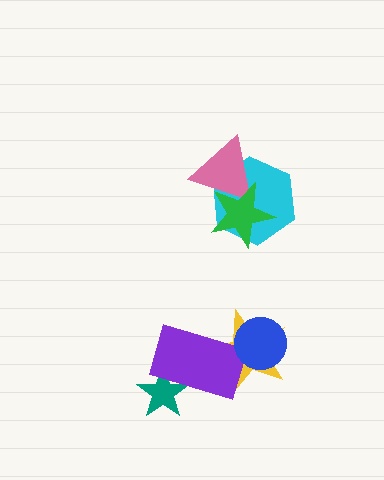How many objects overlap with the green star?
2 objects overlap with the green star.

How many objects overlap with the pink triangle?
2 objects overlap with the pink triangle.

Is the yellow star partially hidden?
Yes, it is partially covered by another shape.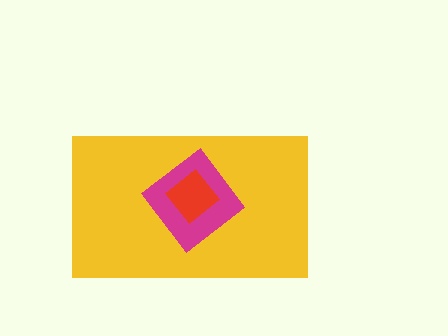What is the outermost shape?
The yellow rectangle.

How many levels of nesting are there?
3.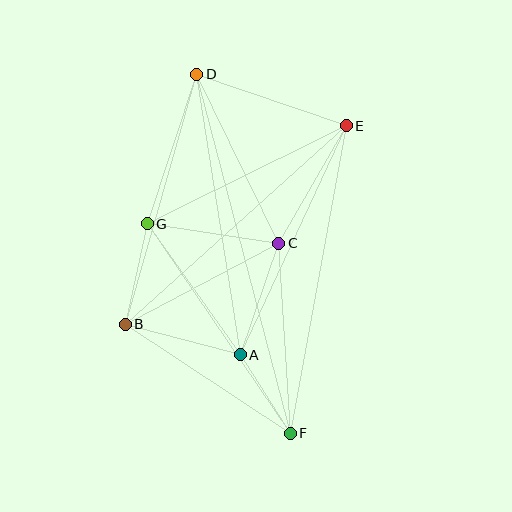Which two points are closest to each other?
Points A and F are closest to each other.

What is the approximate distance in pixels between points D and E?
The distance between D and E is approximately 158 pixels.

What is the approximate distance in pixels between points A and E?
The distance between A and E is approximately 252 pixels.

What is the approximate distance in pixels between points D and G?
The distance between D and G is approximately 158 pixels.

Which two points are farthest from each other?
Points D and F are farthest from each other.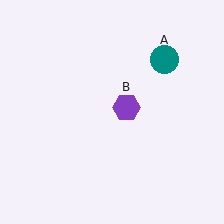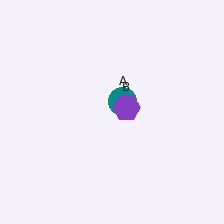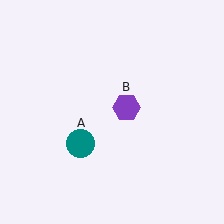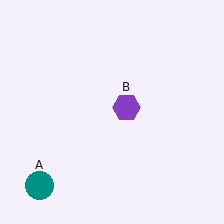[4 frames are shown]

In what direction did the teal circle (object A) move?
The teal circle (object A) moved down and to the left.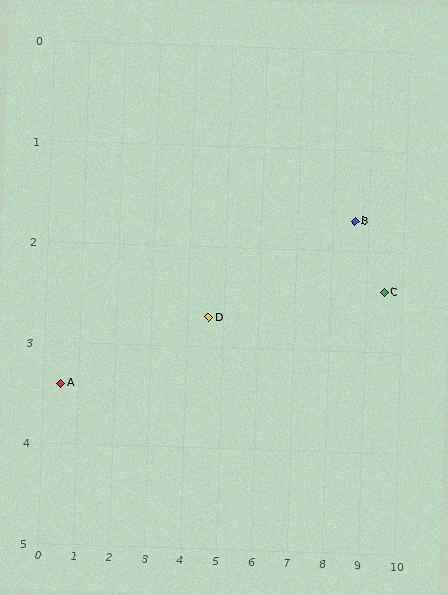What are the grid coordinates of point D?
Point D is at approximately (4.6, 2.7).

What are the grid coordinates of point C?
Point C is at approximately (9.5, 2.4).